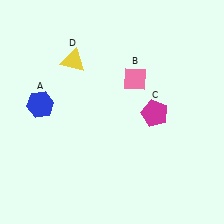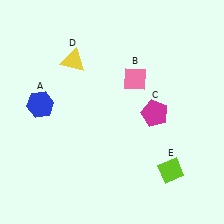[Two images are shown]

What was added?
A lime diamond (E) was added in Image 2.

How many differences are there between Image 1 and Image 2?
There is 1 difference between the two images.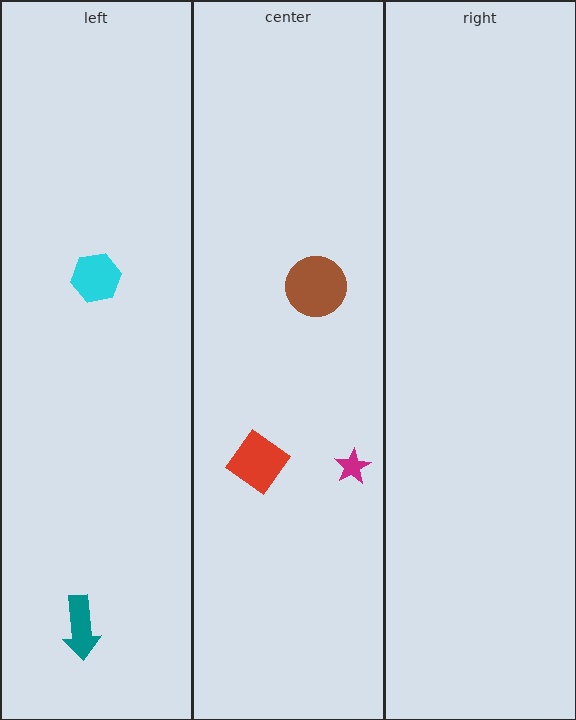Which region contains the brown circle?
The center region.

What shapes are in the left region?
The cyan hexagon, the teal arrow.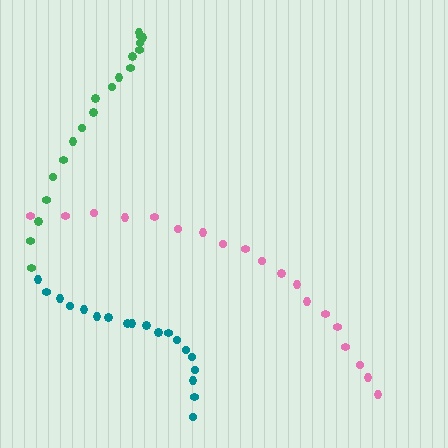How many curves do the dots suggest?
There are 3 distinct paths.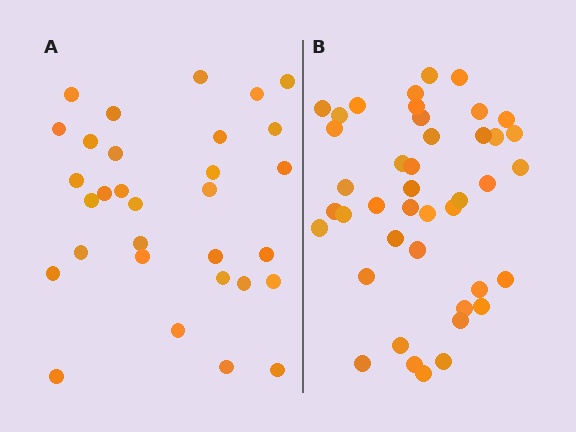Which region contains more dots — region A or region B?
Region B (the right region) has more dots.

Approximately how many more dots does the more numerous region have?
Region B has roughly 12 or so more dots than region A.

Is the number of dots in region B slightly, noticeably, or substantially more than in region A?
Region B has noticeably more, but not dramatically so. The ratio is roughly 1.4 to 1.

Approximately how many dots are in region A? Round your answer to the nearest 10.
About 30 dots. (The exact count is 31, which rounds to 30.)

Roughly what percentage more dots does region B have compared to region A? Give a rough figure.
About 35% more.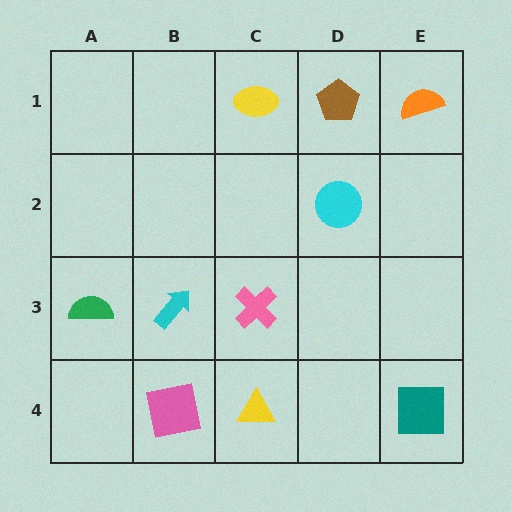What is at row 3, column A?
A green semicircle.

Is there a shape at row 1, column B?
No, that cell is empty.